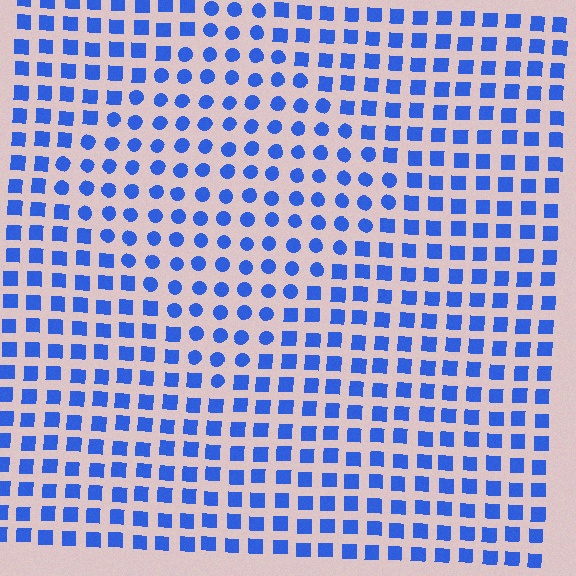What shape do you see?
I see a diamond.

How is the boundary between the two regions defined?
The boundary is defined by a change in element shape: circles inside vs. squares outside. All elements share the same color and spacing.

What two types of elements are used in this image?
The image uses circles inside the diamond region and squares outside it.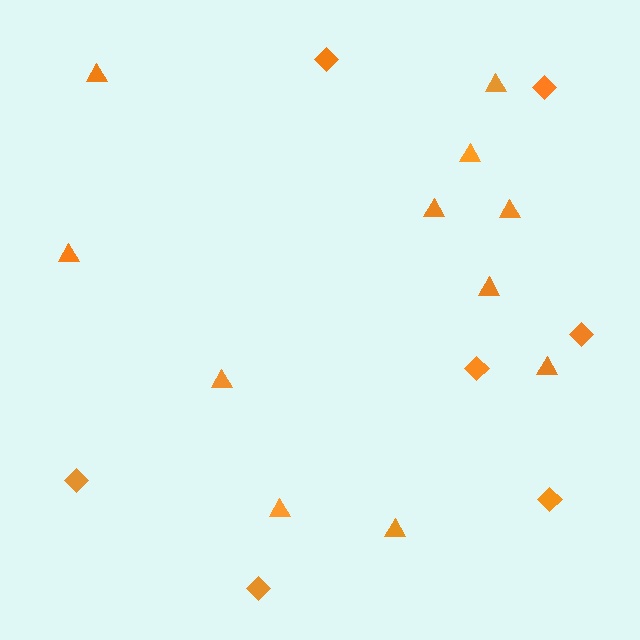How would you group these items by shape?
There are 2 groups: one group of triangles (11) and one group of diamonds (7).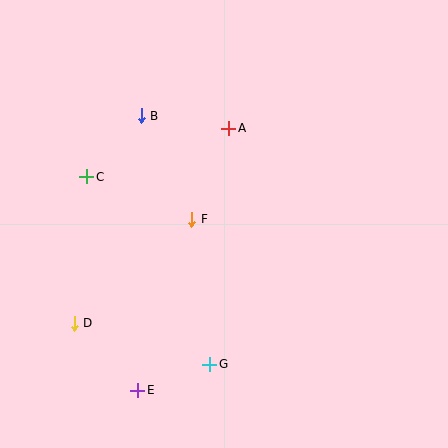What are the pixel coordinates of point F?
Point F is at (192, 219).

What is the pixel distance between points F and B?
The distance between F and B is 115 pixels.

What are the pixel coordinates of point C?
Point C is at (87, 177).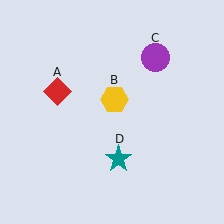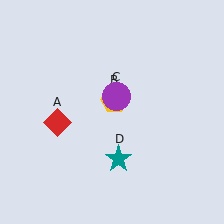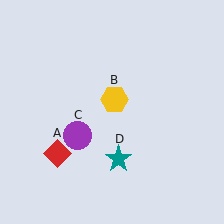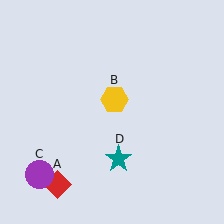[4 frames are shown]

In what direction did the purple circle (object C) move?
The purple circle (object C) moved down and to the left.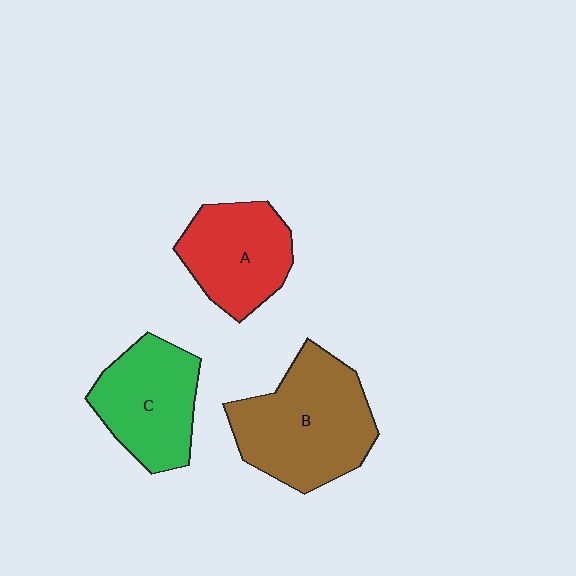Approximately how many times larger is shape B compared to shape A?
Approximately 1.4 times.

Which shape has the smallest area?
Shape A (red).